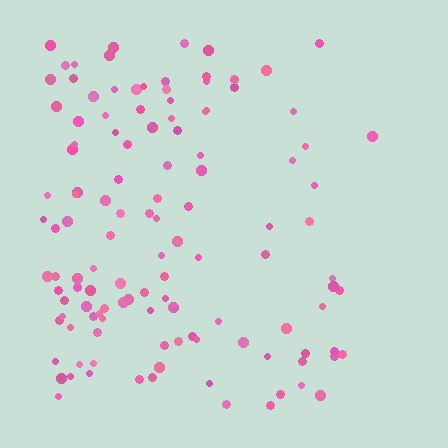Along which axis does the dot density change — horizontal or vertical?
Horizontal.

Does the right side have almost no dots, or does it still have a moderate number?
Still a moderate number, just noticeably fewer than the left.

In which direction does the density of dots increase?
From right to left, with the left side densest.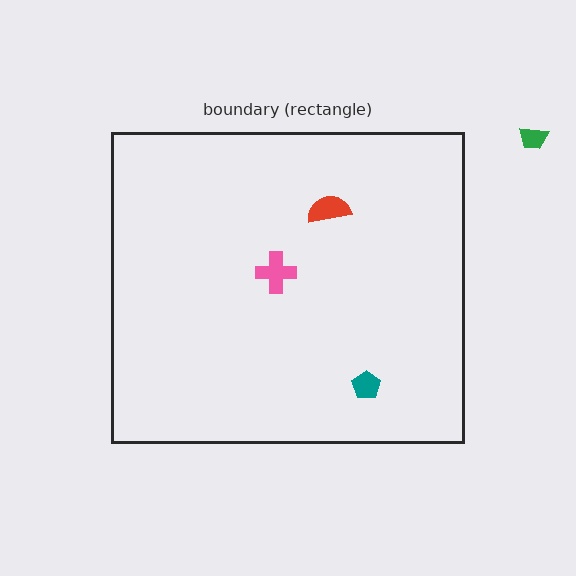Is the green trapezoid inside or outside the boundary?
Outside.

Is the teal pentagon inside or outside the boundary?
Inside.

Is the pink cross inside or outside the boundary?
Inside.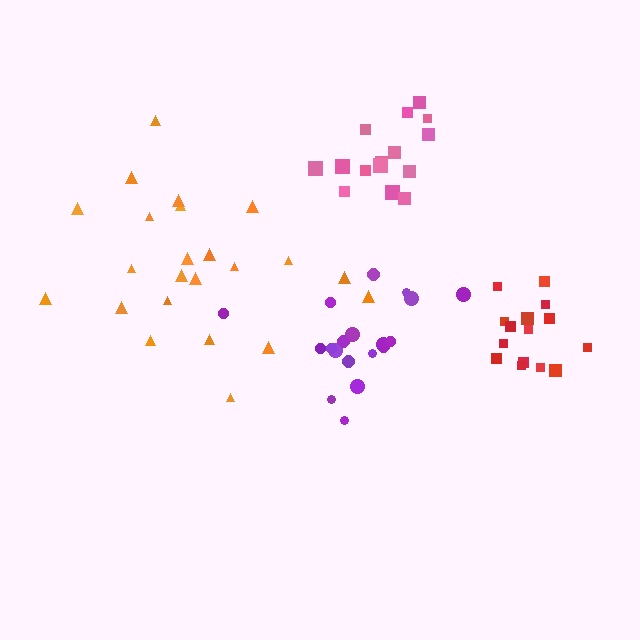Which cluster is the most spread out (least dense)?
Orange.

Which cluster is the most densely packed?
Red.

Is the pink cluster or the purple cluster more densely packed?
Purple.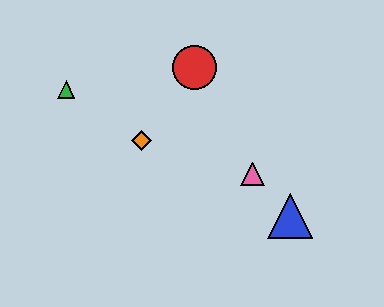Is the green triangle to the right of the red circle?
No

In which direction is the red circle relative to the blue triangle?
The red circle is above the blue triangle.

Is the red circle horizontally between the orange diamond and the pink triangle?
Yes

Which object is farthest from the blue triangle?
The green triangle is farthest from the blue triangle.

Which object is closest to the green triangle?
The orange diamond is closest to the green triangle.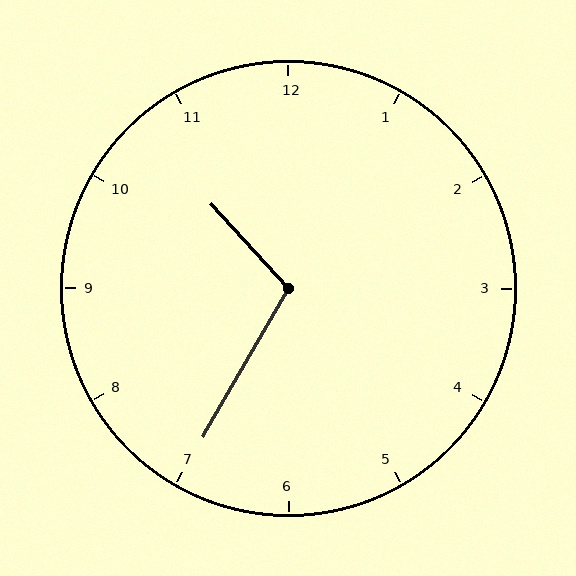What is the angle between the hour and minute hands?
Approximately 108 degrees.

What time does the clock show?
10:35.